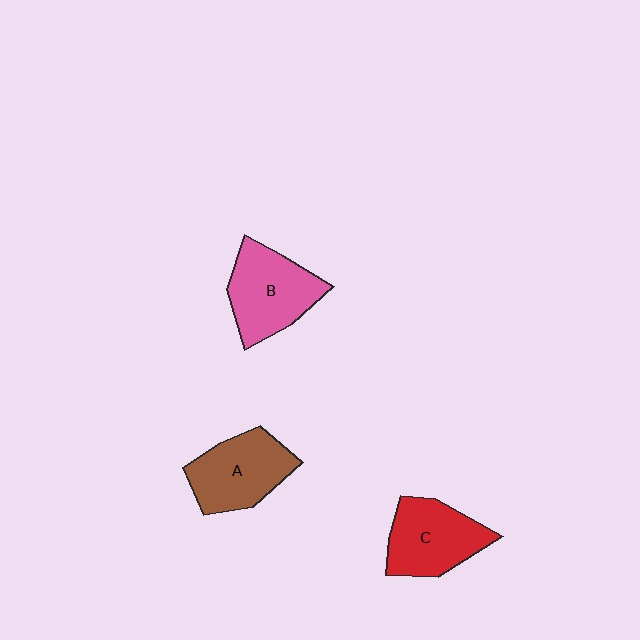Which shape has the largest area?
Shape B (pink).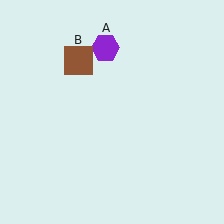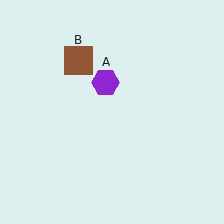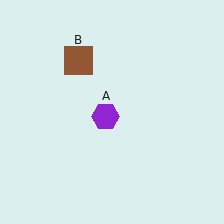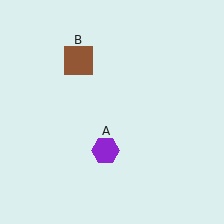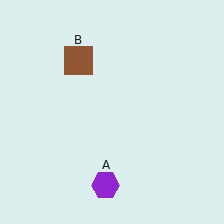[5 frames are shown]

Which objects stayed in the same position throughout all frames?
Brown square (object B) remained stationary.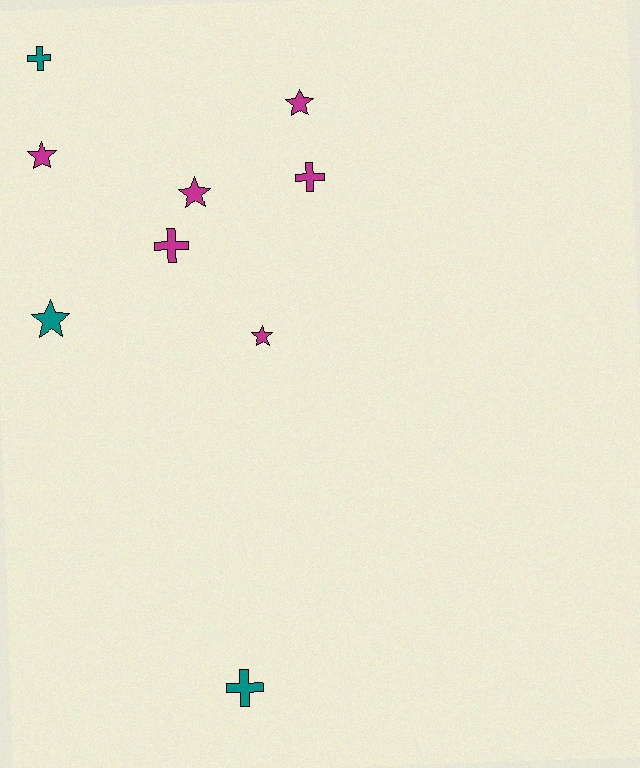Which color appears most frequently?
Magenta, with 6 objects.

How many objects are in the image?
There are 9 objects.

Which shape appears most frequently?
Star, with 5 objects.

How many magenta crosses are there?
There are 2 magenta crosses.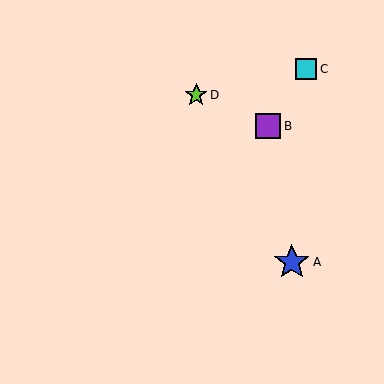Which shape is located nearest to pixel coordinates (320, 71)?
The cyan square (labeled C) at (306, 69) is nearest to that location.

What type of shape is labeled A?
Shape A is a blue star.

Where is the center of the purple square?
The center of the purple square is at (268, 126).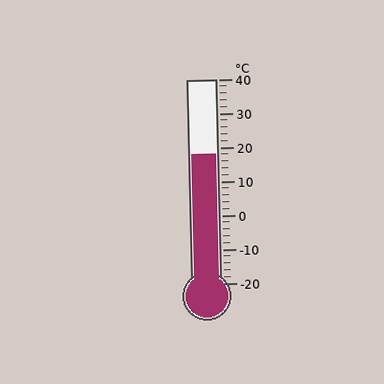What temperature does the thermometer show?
The thermometer shows approximately 18°C.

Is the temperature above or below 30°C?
The temperature is below 30°C.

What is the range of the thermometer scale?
The thermometer scale ranges from -20°C to 40°C.